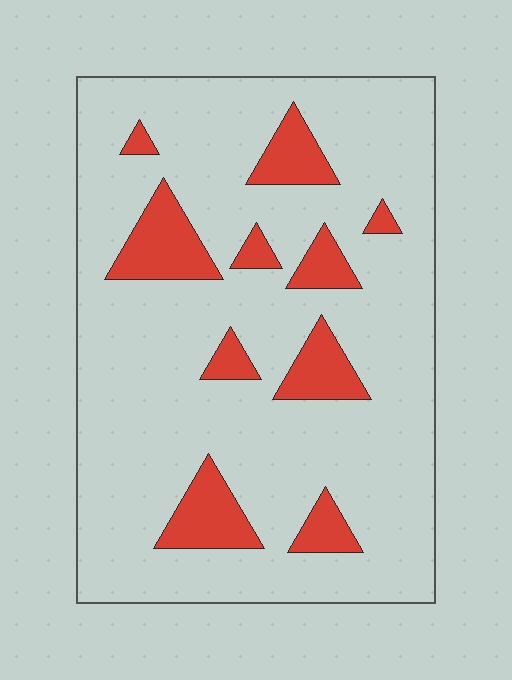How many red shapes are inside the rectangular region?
10.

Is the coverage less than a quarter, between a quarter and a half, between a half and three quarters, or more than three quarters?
Less than a quarter.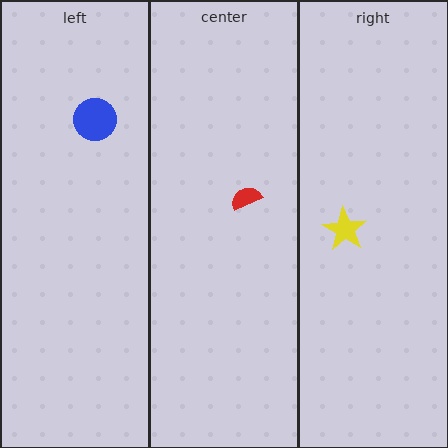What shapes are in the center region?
The red semicircle.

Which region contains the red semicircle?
The center region.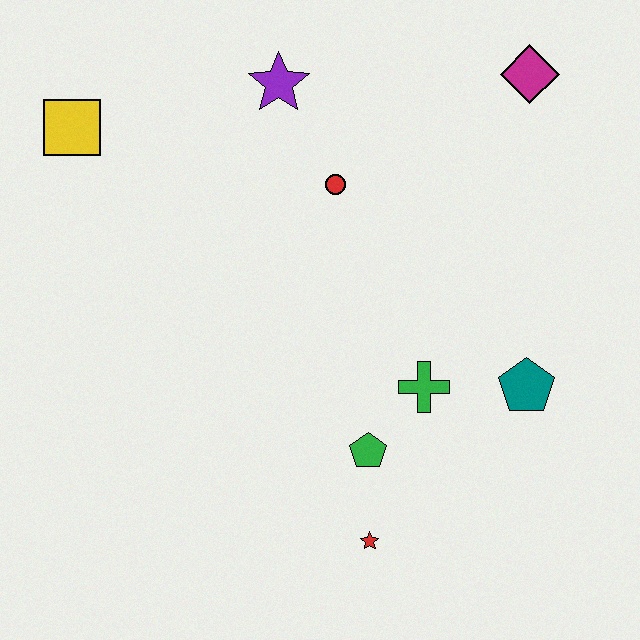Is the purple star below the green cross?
No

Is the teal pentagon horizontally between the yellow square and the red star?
No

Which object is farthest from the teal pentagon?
The yellow square is farthest from the teal pentagon.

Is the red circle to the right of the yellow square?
Yes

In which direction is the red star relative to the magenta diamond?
The red star is below the magenta diamond.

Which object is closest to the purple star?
The red circle is closest to the purple star.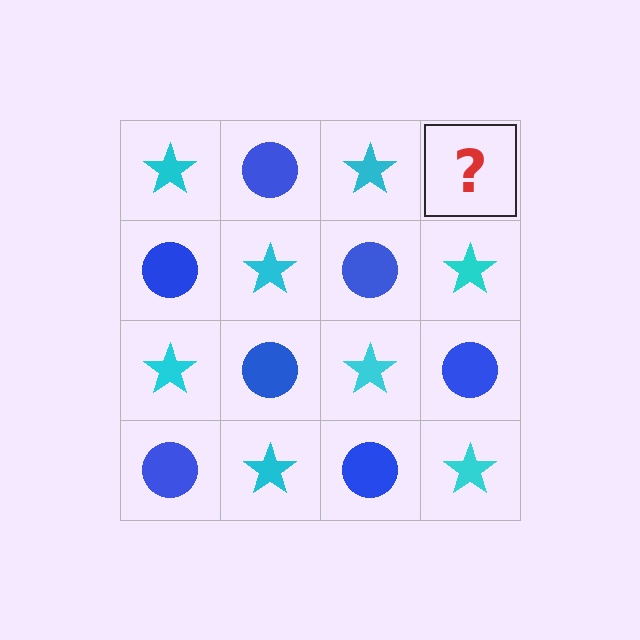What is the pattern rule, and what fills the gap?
The rule is that it alternates cyan star and blue circle in a checkerboard pattern. The gap should be filled with a blue circle.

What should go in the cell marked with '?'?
The missing cell should contain a blue circle.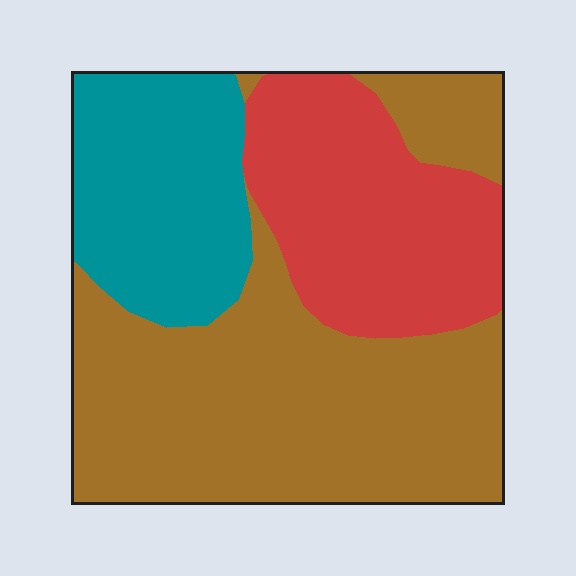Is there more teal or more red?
Red.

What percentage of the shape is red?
Red takes up about one quarter (1/4) of the shape.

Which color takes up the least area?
Teal, at roughly 20%.